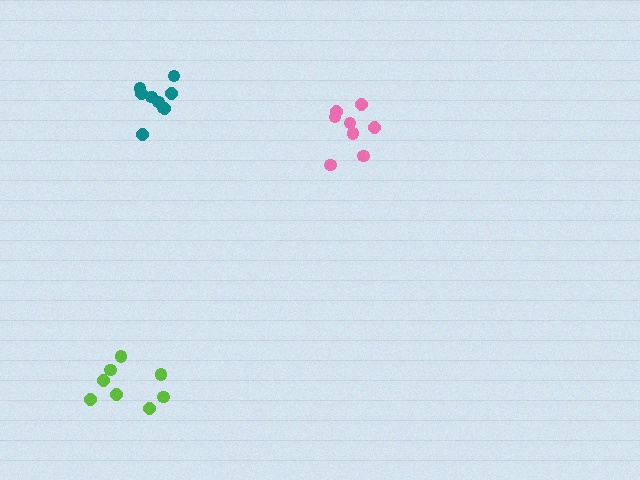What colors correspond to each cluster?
The clusters are colored: teal, lime, pink.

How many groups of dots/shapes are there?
There are 3 groups.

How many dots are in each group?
Group 1: 9 dots, Group 2: 8 dots, Group 3: 8 dots (25 total).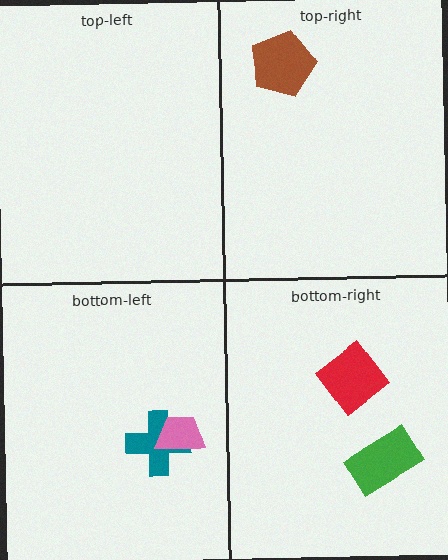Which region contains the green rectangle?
The bottom-right region.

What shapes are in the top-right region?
The brown pentagon.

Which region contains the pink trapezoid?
The bottom-left region.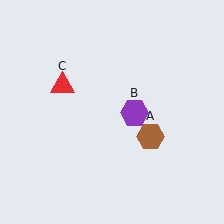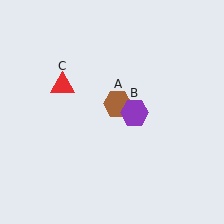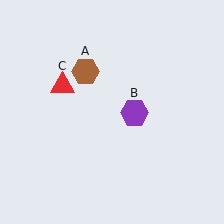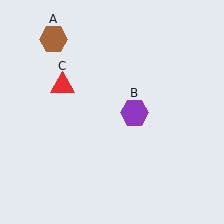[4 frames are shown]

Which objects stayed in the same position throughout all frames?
Purple hexagon (object B) and red triangle (object C) remained stationary.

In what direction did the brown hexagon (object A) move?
The brown hexagon (object A) moved up and to the left.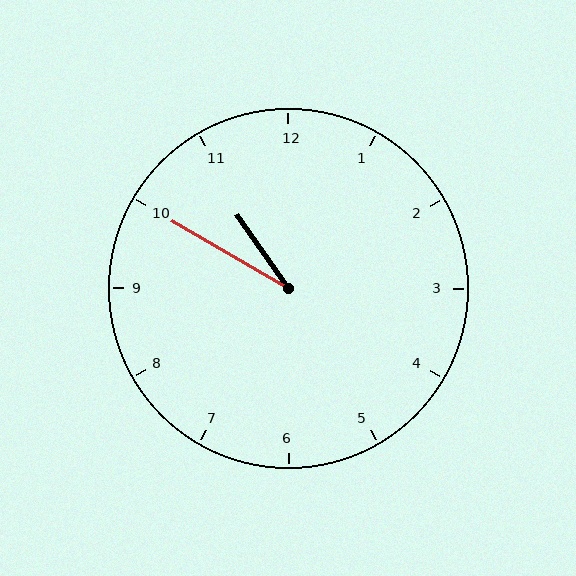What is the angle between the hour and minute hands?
Approximately 25 degrees.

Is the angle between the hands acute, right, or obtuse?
It is acute.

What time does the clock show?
10:50.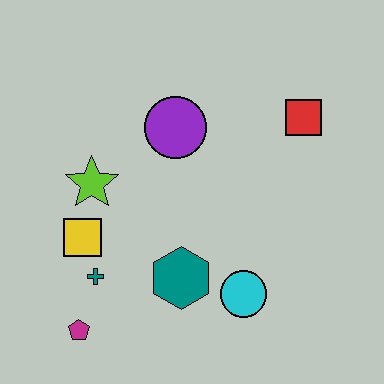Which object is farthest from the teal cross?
The red square is farthest from the teal cross.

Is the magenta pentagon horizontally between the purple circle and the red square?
No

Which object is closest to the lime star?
The yellow square is closest to the lime star.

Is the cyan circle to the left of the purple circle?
No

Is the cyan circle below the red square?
Yes